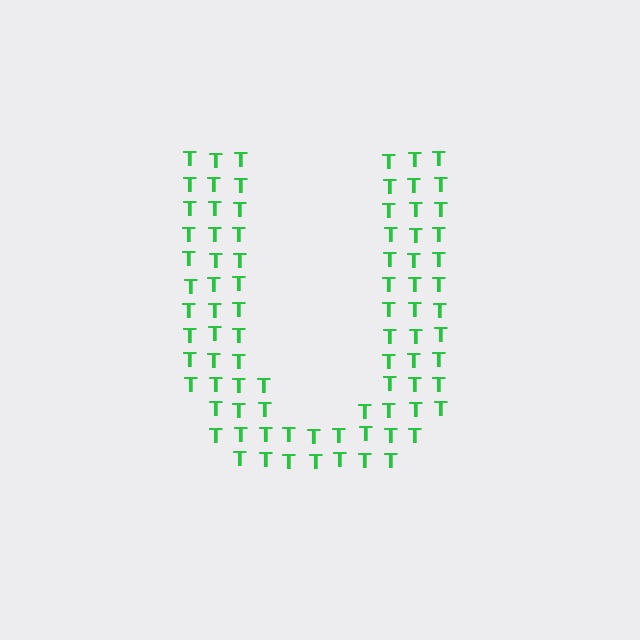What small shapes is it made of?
It is made of small letter T's.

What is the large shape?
The large shape is the letter U.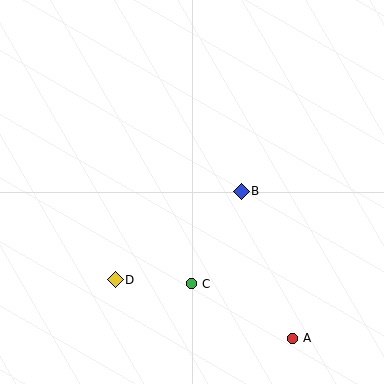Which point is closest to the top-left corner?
Point D is closest to the top-left corner.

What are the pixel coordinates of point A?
Point A is at (293, 338).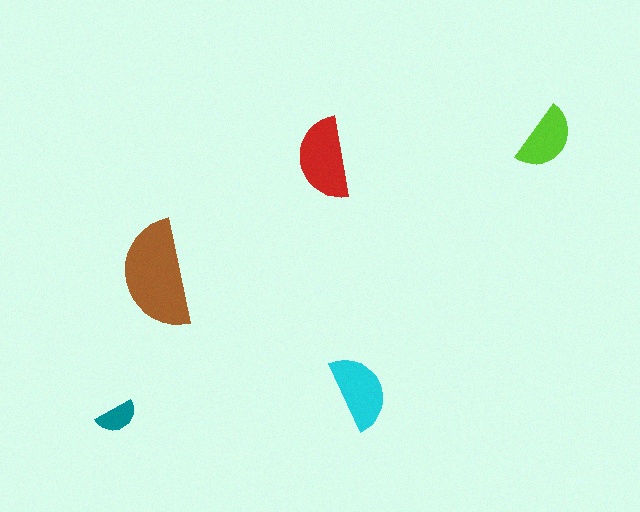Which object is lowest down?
The teal semicircle is bottommost.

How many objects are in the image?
There are 5 objects in the image.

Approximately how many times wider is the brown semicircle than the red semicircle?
About 1.5 times wider.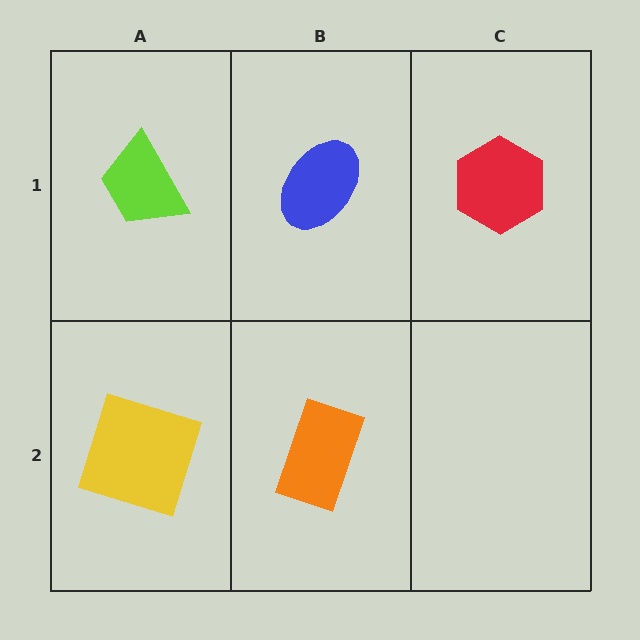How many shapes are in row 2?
2 shapes.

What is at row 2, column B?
An orange rectangle.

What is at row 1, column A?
A lime trapezoid.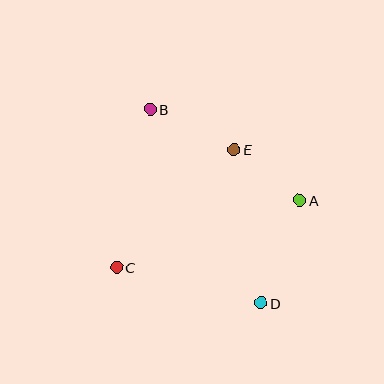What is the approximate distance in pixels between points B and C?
The distance between B and C is approximately 162 pixels.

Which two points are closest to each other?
Points A and E are closest to each other.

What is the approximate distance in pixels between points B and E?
The distance between B and E is approximately 94 pixels.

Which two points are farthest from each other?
Points B and D are farthest from each other.